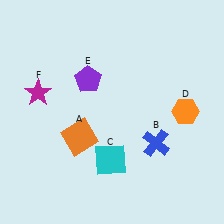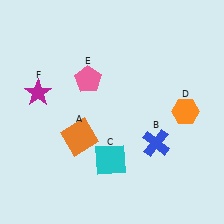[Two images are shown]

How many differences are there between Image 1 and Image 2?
There is 1 difference between the two images.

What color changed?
The pentagon (E) changed from purple in Image 1 to pink in Image 2.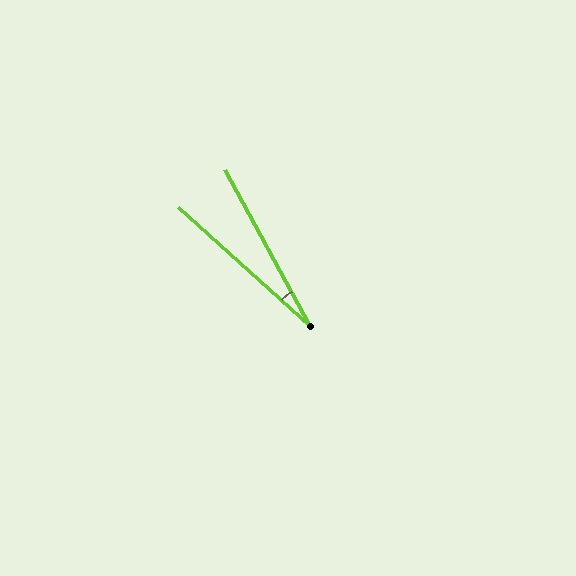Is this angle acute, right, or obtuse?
It is acute.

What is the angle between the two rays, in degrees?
Approximately 19 degrees.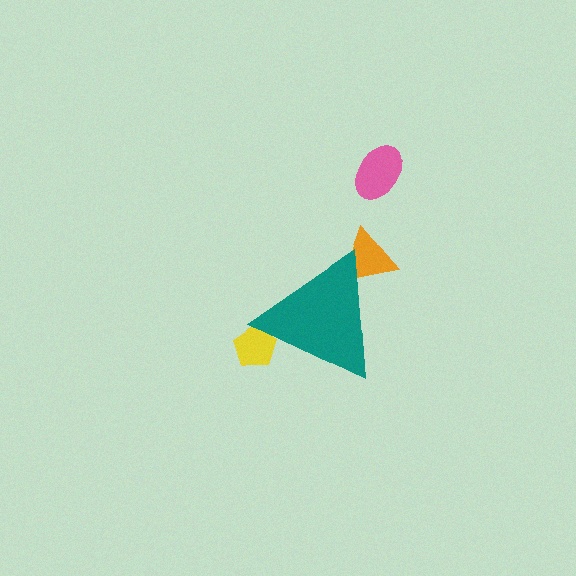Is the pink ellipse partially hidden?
No, the pink ellipse is fully visible.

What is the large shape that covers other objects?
A teal triangle.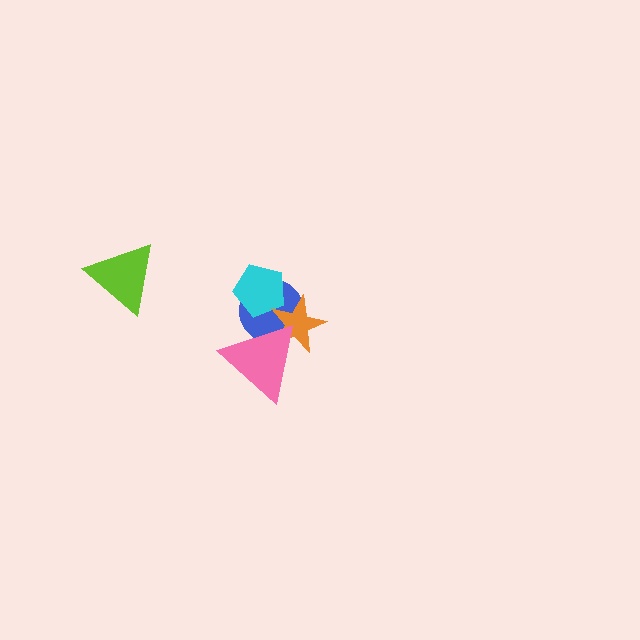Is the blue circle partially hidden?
Yes, it is partially covered by another shape.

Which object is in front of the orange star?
The pink triangle is in front of the orange star.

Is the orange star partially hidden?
Yes, it is partially covered by another shape.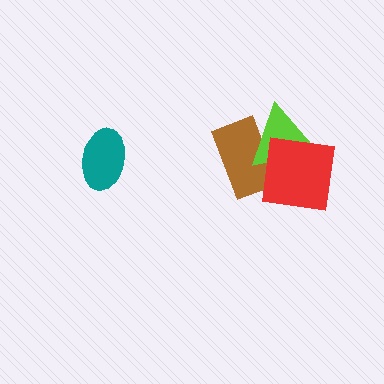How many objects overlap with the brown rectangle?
2 objects overlap with the brown rectangle.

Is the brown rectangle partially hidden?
Yes, it is partially covered by another shape.